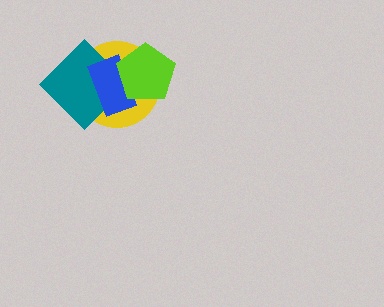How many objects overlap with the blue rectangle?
3 objects overlap with the blue rectangle.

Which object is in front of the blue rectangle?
The lime pentagon is in front of the blue rectangle.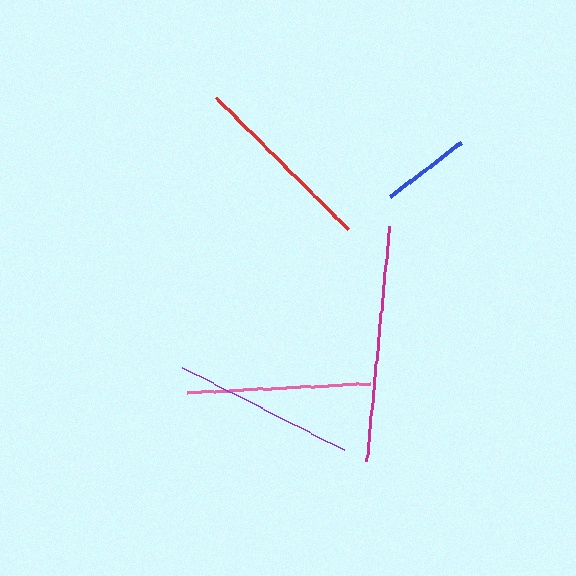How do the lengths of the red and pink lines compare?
The red and pink lines are approximately the same length.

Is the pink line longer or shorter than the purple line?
The pink line is longer than the purple line.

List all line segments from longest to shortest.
From longest to shortest: magenta, red, pink, purple, blue.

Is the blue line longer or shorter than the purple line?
The purple line is longer than the blue line.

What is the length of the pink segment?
The pink segment is approximately 183 pixels long.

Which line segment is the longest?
The magenta line is the longest at approximately 235 pixels.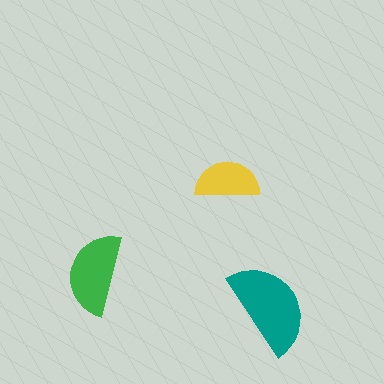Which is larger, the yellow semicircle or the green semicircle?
The green one.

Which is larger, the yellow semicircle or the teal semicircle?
The teal one.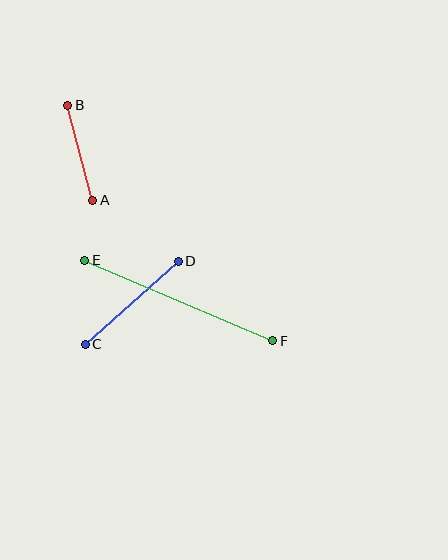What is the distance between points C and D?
The distance is approximately 124 pixels.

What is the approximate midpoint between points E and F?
The midpoint is at approximately (179, 300) pixels.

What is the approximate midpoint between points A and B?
The midpoint is at approximately (80, 153) pixels.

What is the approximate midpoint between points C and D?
The midpoint is at approximately (132, 303) pixels.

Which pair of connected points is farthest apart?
Points E and F are farthest apart.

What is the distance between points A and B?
The distance is approximately 98 pixels.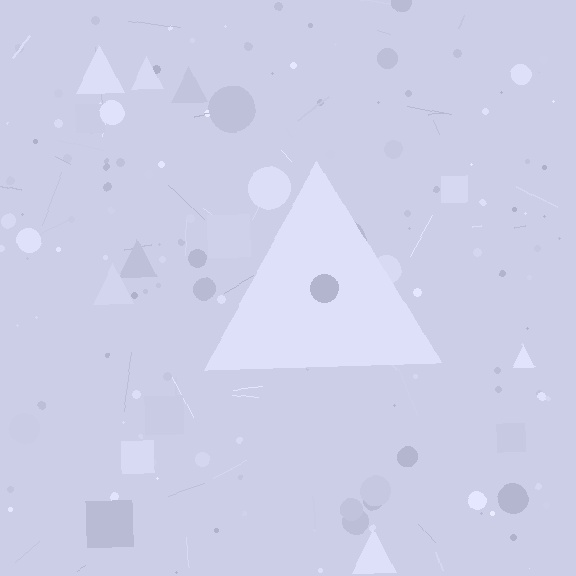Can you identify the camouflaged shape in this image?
The camouflaged shape is a triangle.